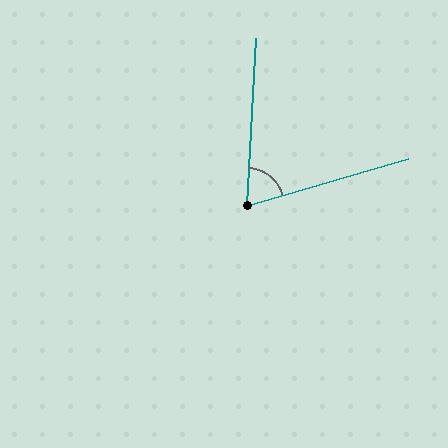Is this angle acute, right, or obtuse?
It is acute.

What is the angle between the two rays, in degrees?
Approximately 71 degrees.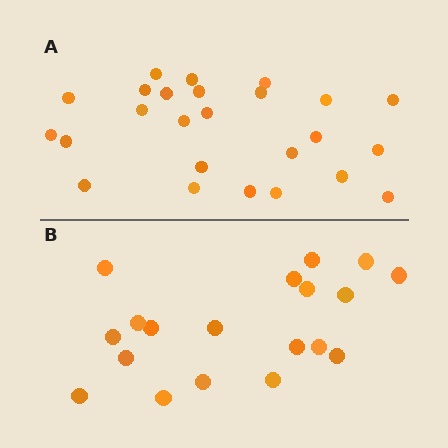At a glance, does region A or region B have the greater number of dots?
Region A (the top region) has more dots.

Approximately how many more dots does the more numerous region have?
Region A has about 6 more dots than region B.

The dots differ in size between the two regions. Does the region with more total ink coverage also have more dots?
No. Region B has more total ink coverage because its dots are larger, but region A actually contains more individual dots. Total area can be misleading — the number of items is what matters here.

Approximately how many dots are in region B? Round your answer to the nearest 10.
About 20 dots. (The exact count is 19, which rounds to 20.)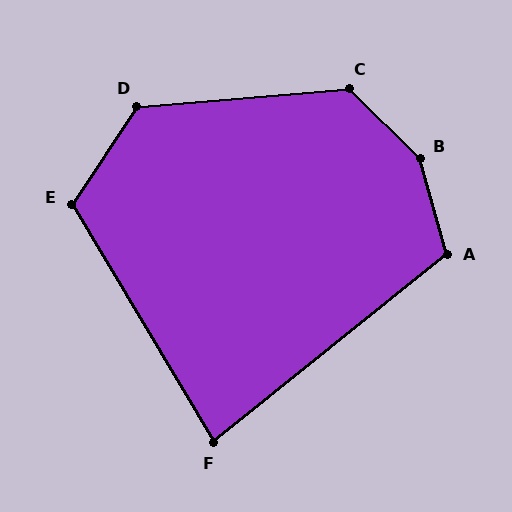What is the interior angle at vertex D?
Approximately 128 degrees (obtuse).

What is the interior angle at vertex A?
Approximately 113 degrees (obtuse).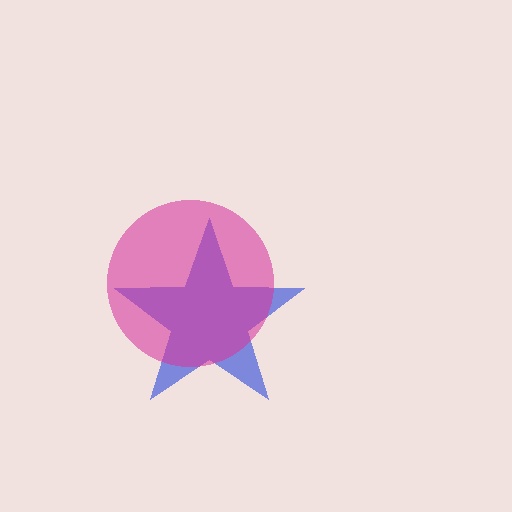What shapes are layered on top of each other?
The layered shapes are: a blue star, a magenta circle.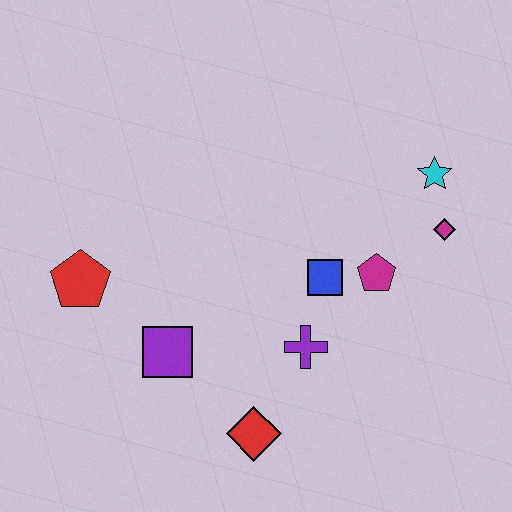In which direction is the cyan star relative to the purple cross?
The cyan star is above the purple cross.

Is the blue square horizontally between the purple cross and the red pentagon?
No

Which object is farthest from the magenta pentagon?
The red pentagon is farthest from the magenta pentagon.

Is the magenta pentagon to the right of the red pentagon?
Yes